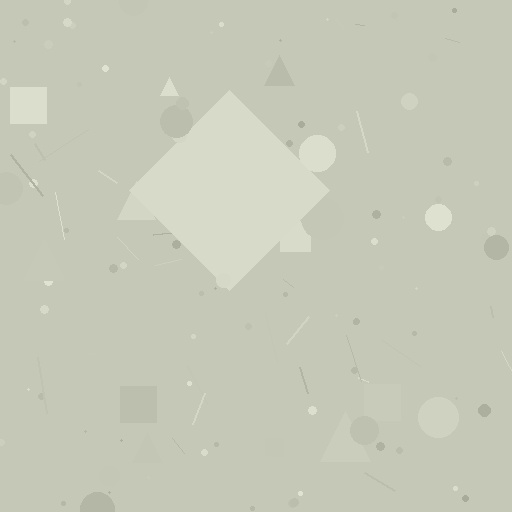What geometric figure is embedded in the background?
A diamond is embedded in the background.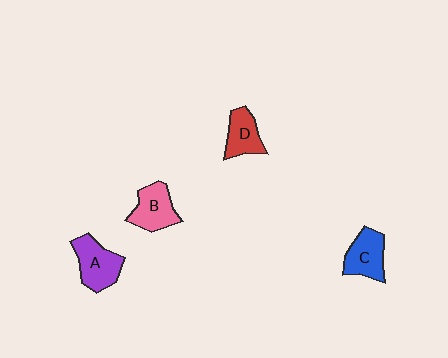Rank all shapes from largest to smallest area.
From largest to smallest: A (purple), B (pink), C (blue), D (red).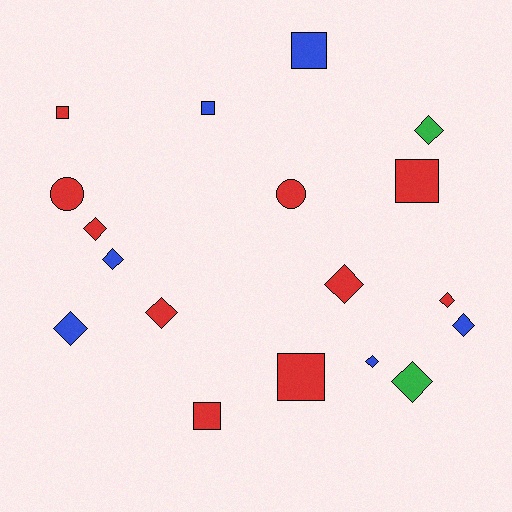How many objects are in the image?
There are 18 objects.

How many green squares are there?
There are no green squares.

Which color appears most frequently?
Red, with 10 objects.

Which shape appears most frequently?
Diamond, with 10 objects.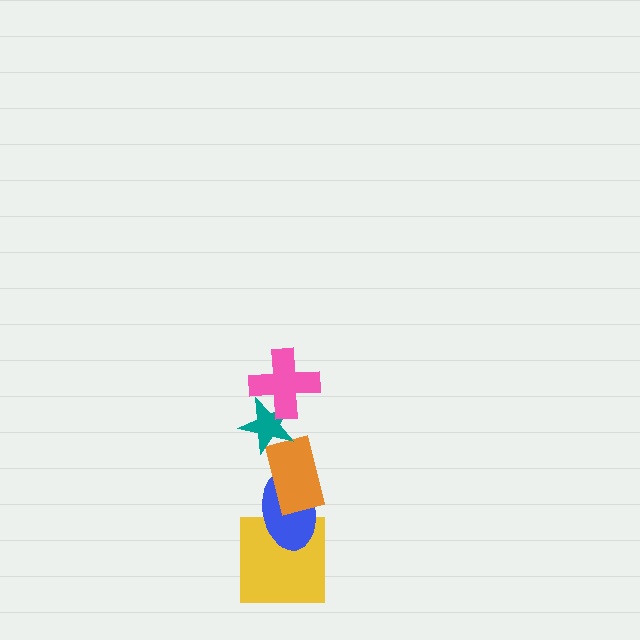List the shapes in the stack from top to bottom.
From top to bottom: the pink cross, the teal star, the orange rectangle, the blue ellipse, the yellow square.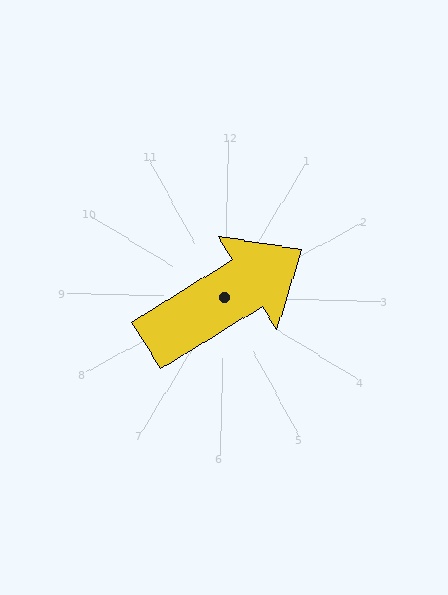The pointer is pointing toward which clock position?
Roughly 2 o'clock.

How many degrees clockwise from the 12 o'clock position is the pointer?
Approximately 57 degrees.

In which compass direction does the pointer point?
Northeast.